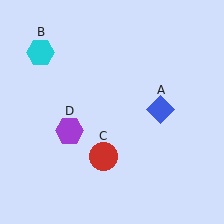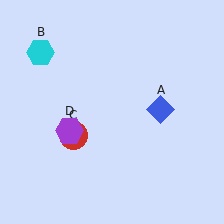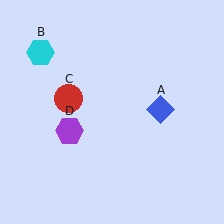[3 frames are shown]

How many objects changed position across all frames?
1 object changed position: red circle (object C).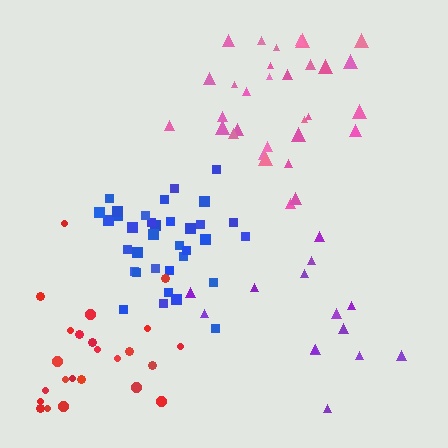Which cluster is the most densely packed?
Blue.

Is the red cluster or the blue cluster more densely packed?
Blue.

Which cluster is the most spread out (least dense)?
Purple.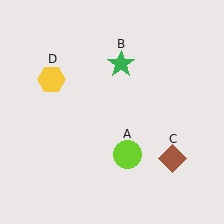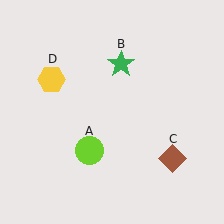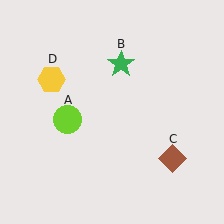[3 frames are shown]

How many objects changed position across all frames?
1 object changed position: lime circle (object A).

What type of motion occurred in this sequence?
The lime circle (object A) rotated clockwise around the center of the scene.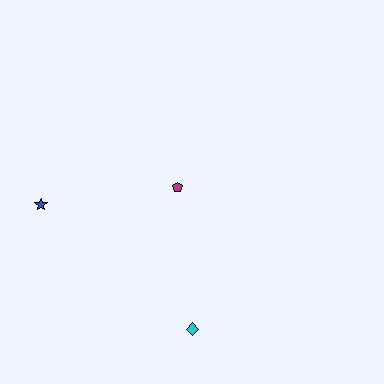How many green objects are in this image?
There are no green objects.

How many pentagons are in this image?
There is 1 pentagon.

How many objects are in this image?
There are 3 objects.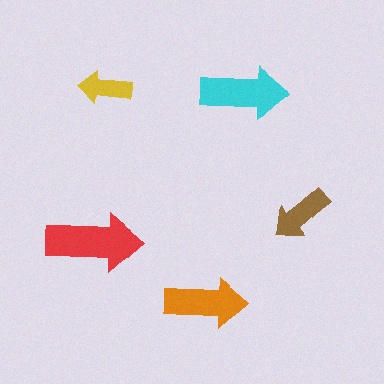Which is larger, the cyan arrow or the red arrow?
The red one.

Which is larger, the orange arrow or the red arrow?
The red one.